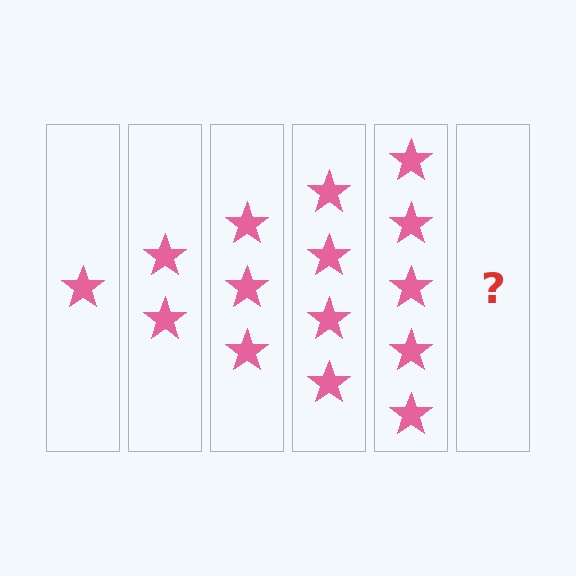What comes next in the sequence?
The next element should be 6 stars.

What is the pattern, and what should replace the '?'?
The pattern is that each step adds one more star. The '?' should be 6 stars.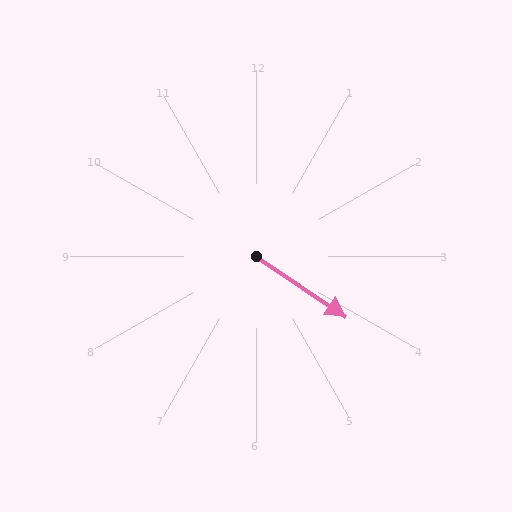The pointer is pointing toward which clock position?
Roughly 4 o'clock.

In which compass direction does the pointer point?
Southeast.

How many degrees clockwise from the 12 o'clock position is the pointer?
Approximately 124 degrees.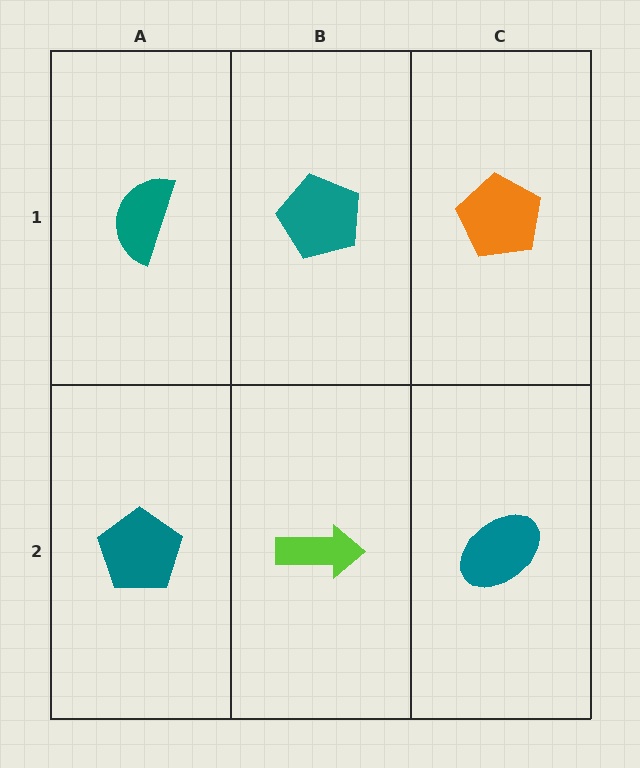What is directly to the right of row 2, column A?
A lime arrow.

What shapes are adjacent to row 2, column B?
A teal pentagon (row 1, column B), a teal pentagon (row 2, column A), a teal ellipse (row 2, column C).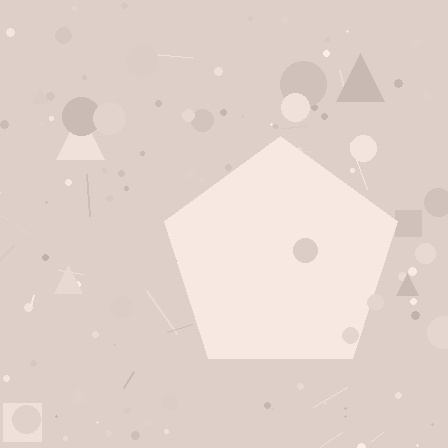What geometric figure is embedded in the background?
A pentagon is embedded in the background.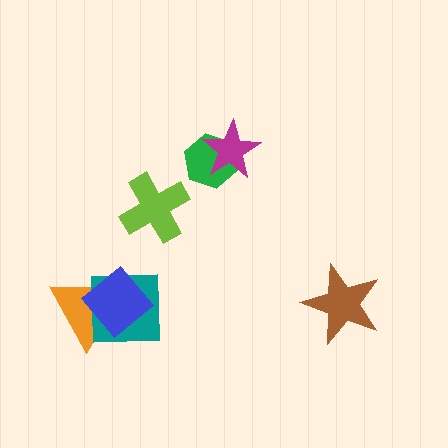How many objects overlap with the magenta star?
1 object overlaps with the magenta star.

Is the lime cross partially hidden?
No, no other shape covers it.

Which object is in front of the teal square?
The blue diamond is in front of the teal square.